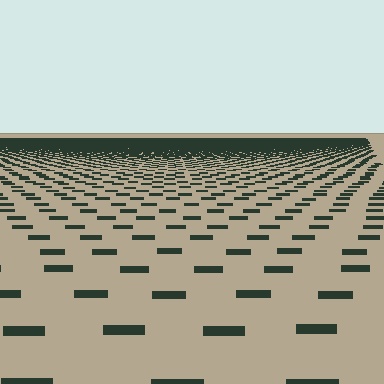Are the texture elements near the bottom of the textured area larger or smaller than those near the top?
Larger. Near the bottom, elements are closer to the viewer and appear at a bigger on-screen size.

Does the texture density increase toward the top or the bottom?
Density increases toward the top.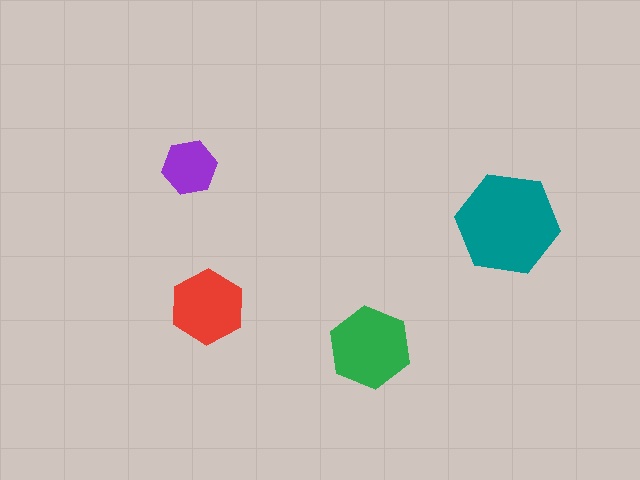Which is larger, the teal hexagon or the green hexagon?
The teal one.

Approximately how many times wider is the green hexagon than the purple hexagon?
About 1.5 times wider.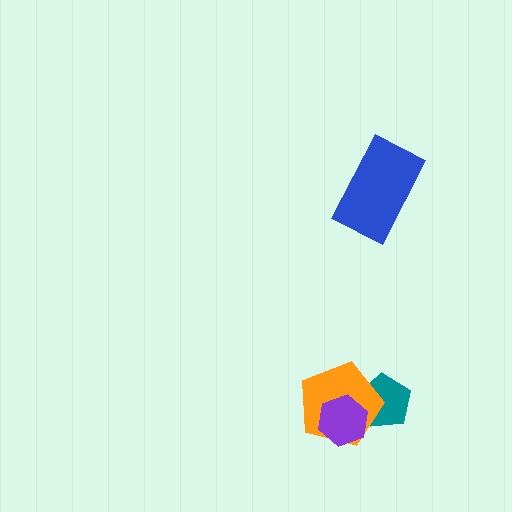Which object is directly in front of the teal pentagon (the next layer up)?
The orange pentagon is directly in front of the teal pentagon.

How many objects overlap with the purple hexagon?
2 objects overlap with the purple hexagon.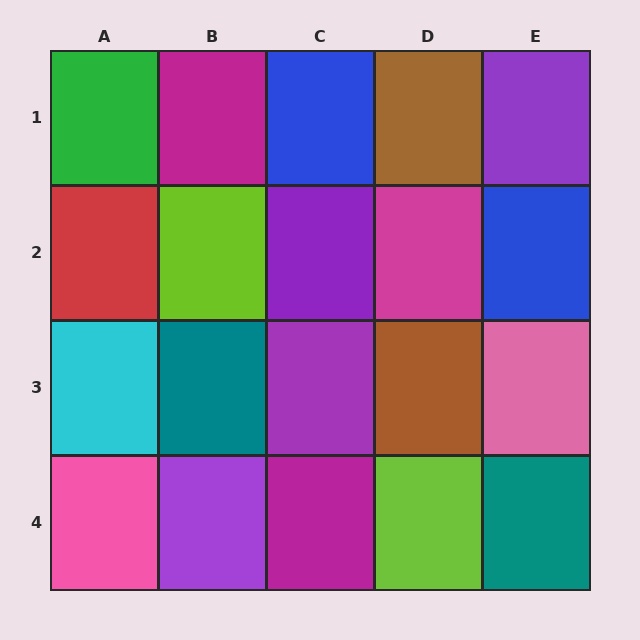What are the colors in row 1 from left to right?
Green, magenta, blue, brown, purple.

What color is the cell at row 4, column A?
Pink.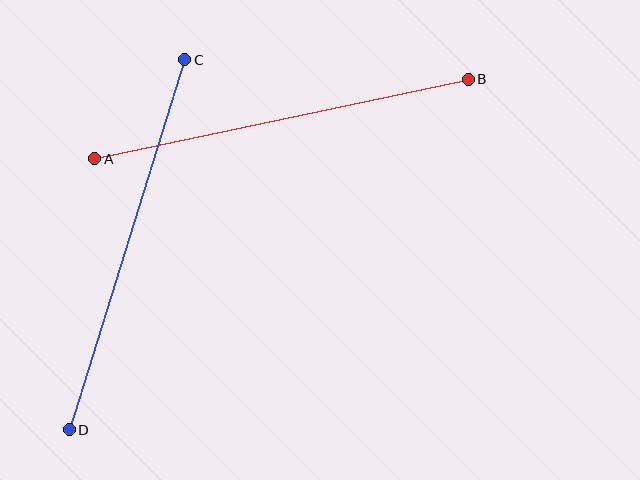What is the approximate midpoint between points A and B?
The midpoint is at approximately (282, 119) pixels.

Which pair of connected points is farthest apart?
Points C and D are farthest apart.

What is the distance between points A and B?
The distance is approximately 382 pixels.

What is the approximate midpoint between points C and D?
The midpoint is at approximately (127, 245) pixels.